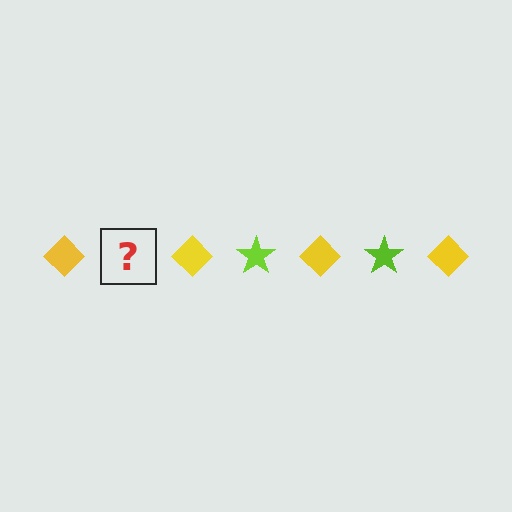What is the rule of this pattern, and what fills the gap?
The rule is that the pattern alternates between yellow diamond and lime star. The gap should be filled with a lime star.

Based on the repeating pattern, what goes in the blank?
The blank should be a lime star.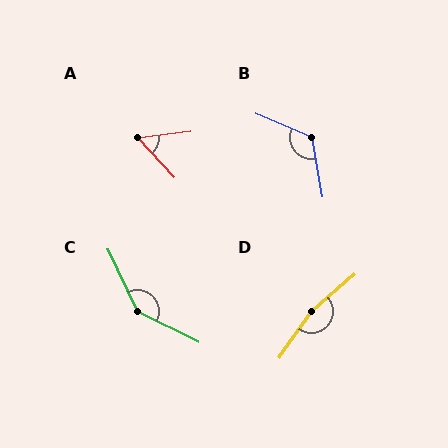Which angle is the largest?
D, at approximately 165 degrees.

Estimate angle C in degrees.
Approximately 142 degrees.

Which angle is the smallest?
A, at approximately 54 degrees.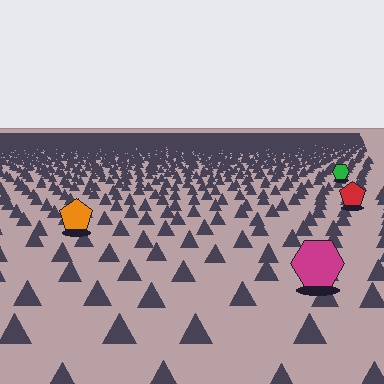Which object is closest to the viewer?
The magenta hexagon is closest. The texture marks near it are larger and more spread out.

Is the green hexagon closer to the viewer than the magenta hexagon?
No. The magenta hexagon is closer — you can tell from the texture gradient: the ground texture is coarser near it.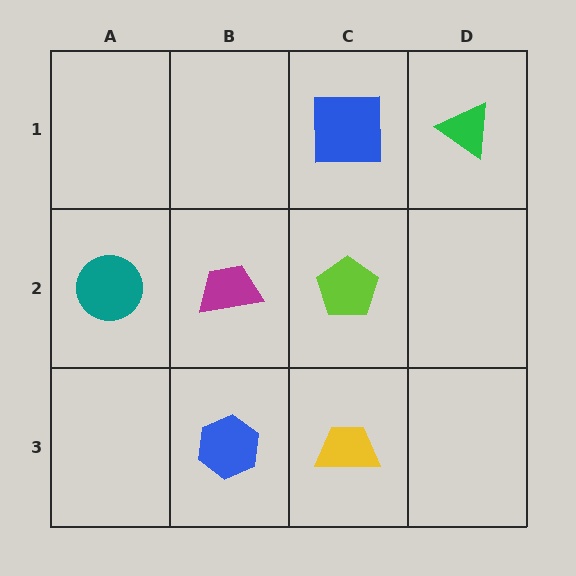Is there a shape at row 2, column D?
No, that cell is empty.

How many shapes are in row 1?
2 shapes.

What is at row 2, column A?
A teal circle.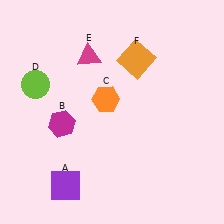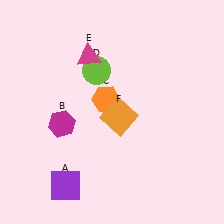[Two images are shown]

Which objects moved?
The objects that moved are: the lime circle (D), the orange square (F).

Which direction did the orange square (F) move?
The orange square (F) moved down.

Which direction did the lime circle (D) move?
The lime circle (D) moved right.